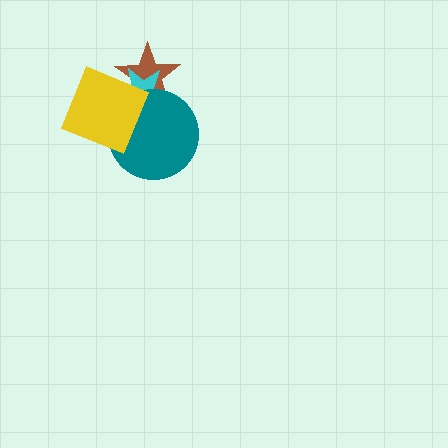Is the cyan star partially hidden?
Yes, it is partially covered by another shape.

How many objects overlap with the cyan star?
3 objects overlap with the cyan star.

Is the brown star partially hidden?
Yes, it is partially covered by another shape.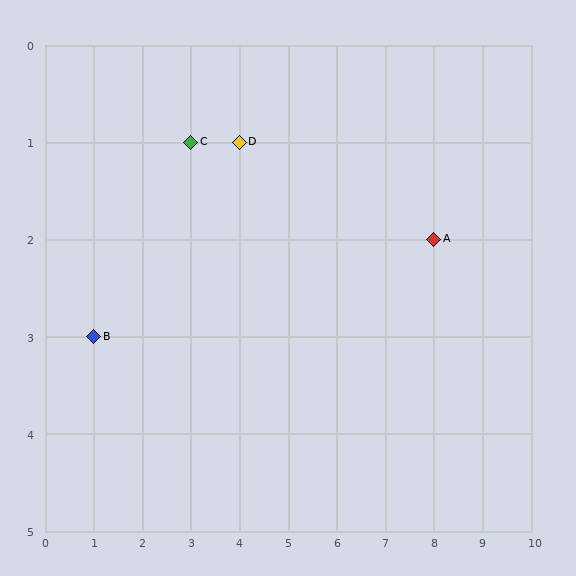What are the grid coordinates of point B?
Point B is at grid coordinates (1, 3).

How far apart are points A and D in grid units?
Points A and D are 4 columns and 1 row apart (about 4.1 grid units diagonally).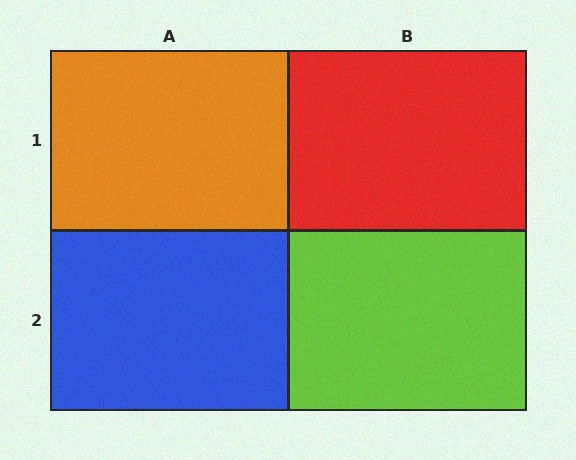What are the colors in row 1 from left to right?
Orange, red.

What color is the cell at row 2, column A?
Blue.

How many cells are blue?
1 cell is blue.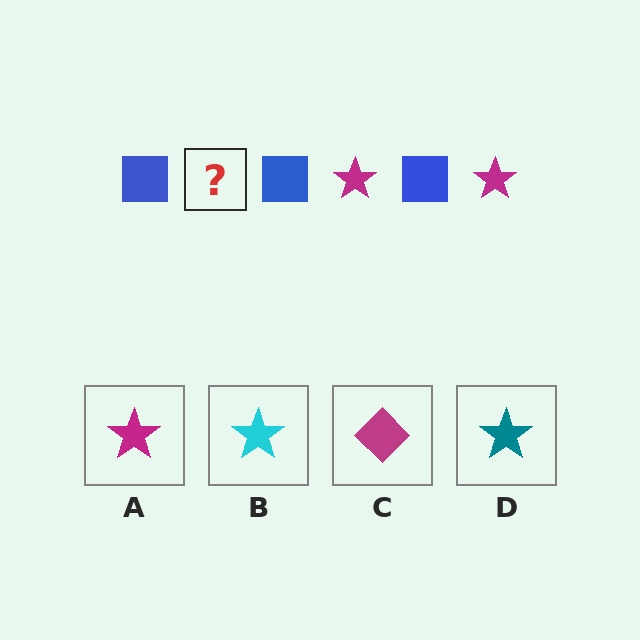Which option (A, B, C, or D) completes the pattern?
A.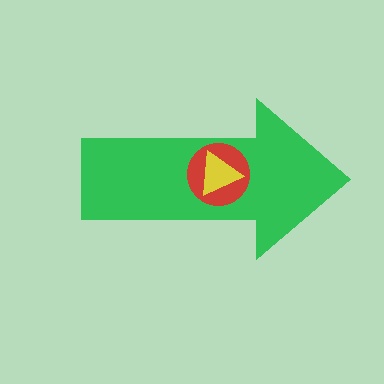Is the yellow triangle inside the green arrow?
Yes.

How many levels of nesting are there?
3.